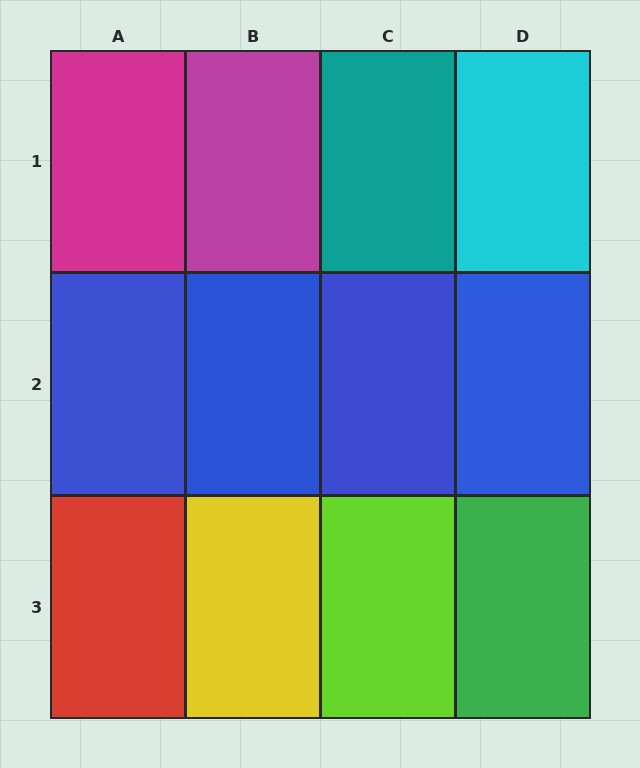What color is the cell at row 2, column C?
Blue.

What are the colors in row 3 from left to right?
Red, yellow, lime, green.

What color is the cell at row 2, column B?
Blue.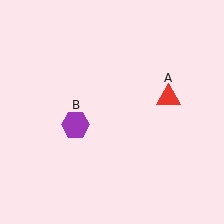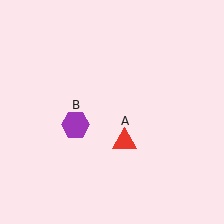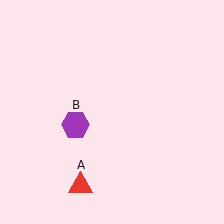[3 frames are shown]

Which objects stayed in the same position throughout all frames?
Purple hexagon (object B) remained stationary.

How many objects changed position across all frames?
1 object changed position: red triangle (object A).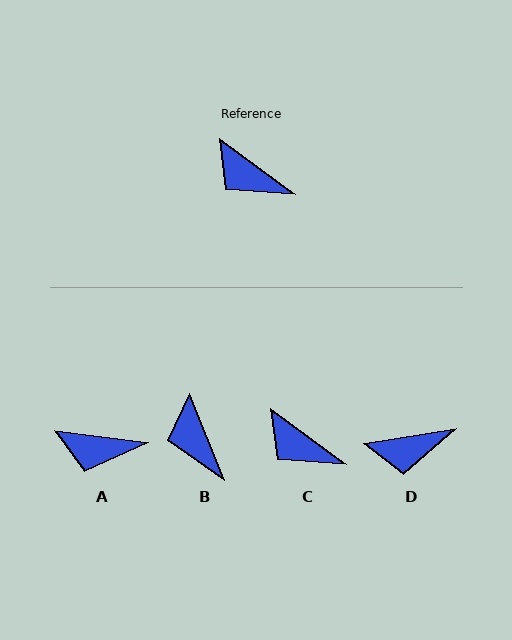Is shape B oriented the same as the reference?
No, it is off by about 32 degrees.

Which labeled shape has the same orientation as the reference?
C.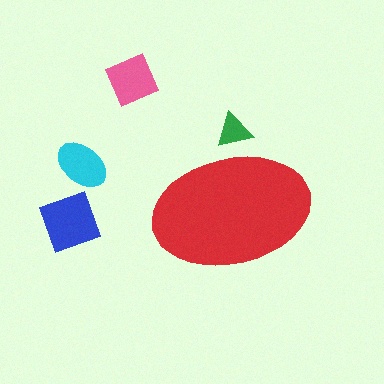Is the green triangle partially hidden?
Yes, the green triangle is partially hidden behind the red ellipse.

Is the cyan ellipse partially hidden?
No, the cyan ellipse is fully visible.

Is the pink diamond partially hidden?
No, the pink diamond is fully visible.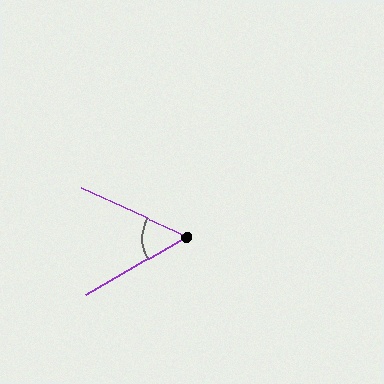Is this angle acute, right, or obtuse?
It is acute.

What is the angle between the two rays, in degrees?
Approximately 54 degrees.